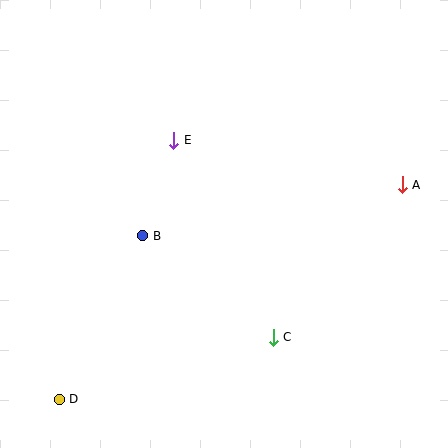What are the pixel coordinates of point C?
Point C is at (273, 337).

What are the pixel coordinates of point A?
Point A is at (402, 185).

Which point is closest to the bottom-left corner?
Point D is closest to the bottom-left corner.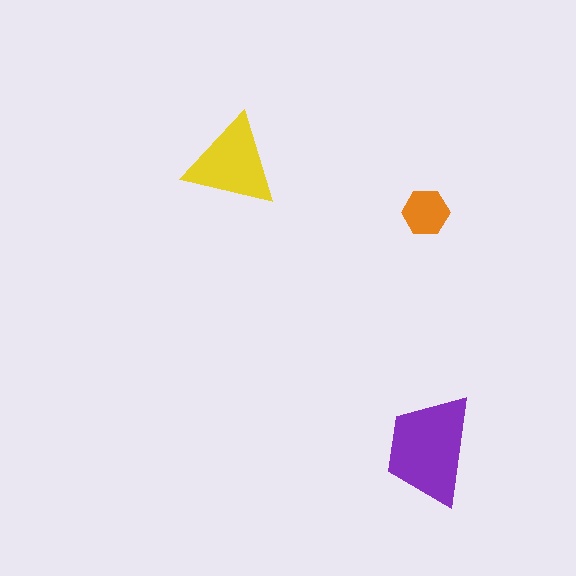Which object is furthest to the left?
The yellow triangle is leftmost.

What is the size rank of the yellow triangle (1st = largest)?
2nd.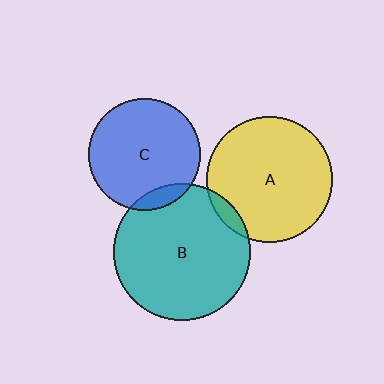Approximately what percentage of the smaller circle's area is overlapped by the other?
Approximately 5%.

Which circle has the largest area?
Circle B (teal).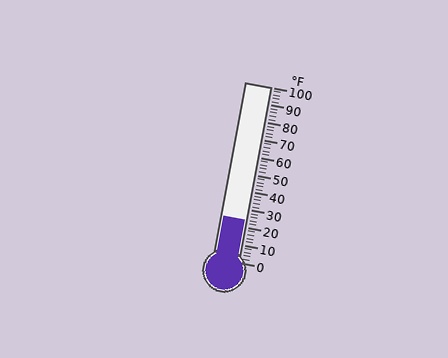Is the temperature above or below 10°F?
The temperature is above 10°F.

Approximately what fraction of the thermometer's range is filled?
The thermometer is filled to approximately 25% of its range.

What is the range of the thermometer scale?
The thermometer scale ranges from 0°F to 100°F.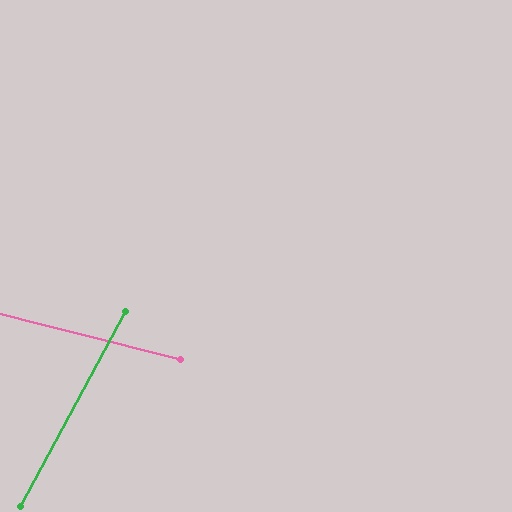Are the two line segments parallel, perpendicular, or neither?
Neither parallel nor perpendicular — they differ by about 76°.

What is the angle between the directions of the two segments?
Approximately 76 degrees.